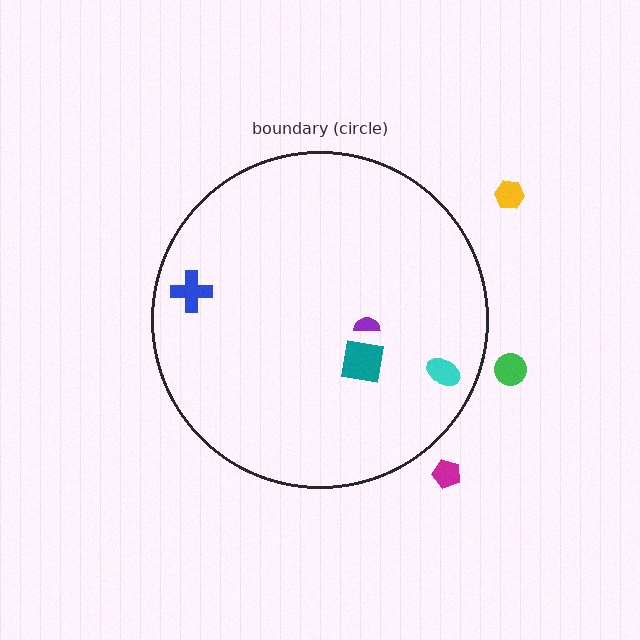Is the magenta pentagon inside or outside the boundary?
Outside.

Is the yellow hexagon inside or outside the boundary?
Outside.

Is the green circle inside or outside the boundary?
Outside.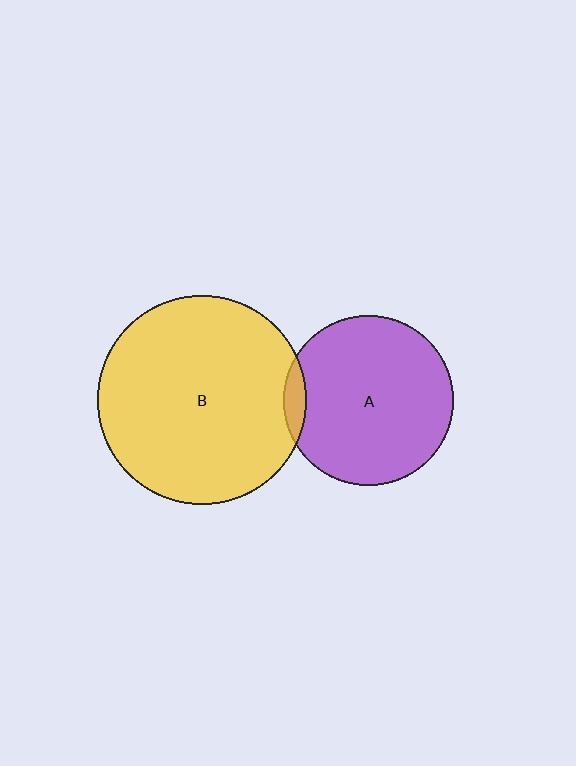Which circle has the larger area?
Circle B (yellow).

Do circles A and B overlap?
Yes.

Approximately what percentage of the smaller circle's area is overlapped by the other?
Approximately 5%.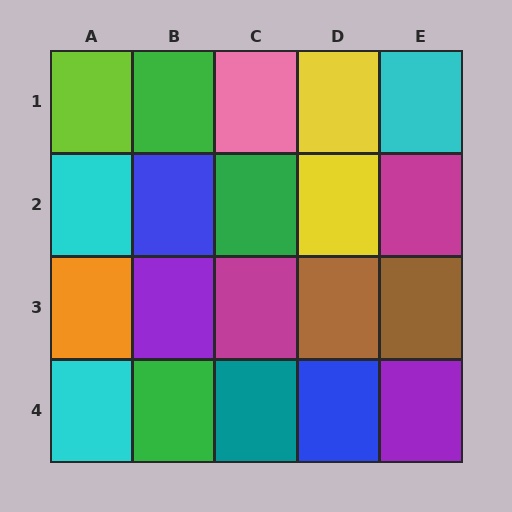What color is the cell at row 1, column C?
Pink.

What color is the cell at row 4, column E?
Purple.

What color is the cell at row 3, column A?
Orange.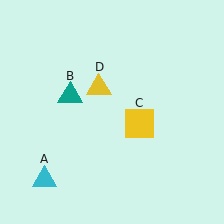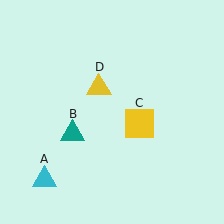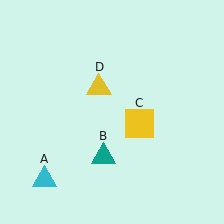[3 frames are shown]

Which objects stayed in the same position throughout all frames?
Cyan triangle (object A) and yellow square (object C) and yellow triangle (object D) remained stationary.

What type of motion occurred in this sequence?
The teal triangle (object B) rotated counterclockwise around the center of the scene.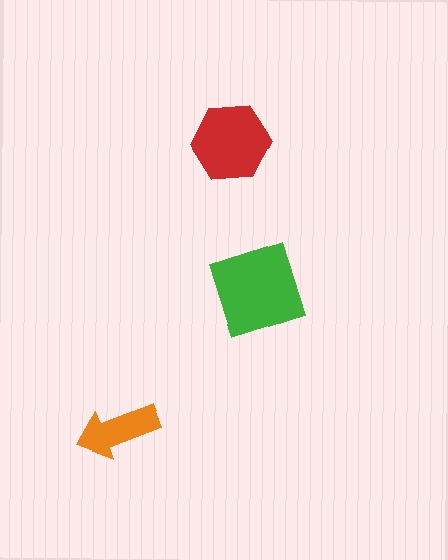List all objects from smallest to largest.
The orange arrow, the red hexagon, the green square.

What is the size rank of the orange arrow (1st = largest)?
3rd.